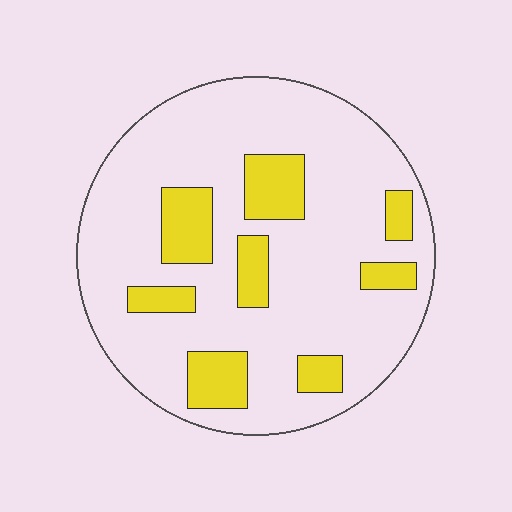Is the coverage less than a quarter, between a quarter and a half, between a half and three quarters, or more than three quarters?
Less than a quarter.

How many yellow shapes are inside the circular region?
8.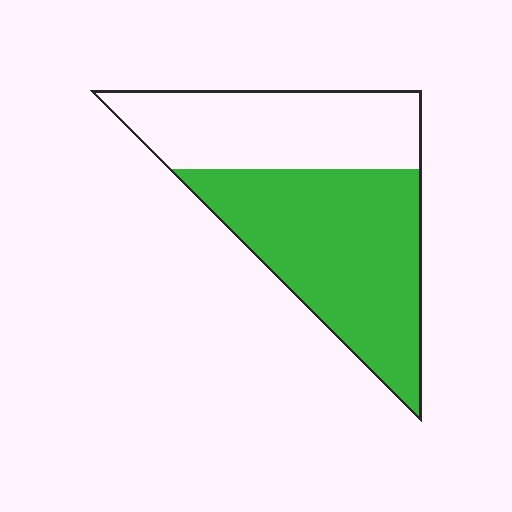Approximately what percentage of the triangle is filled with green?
Approximately 60%.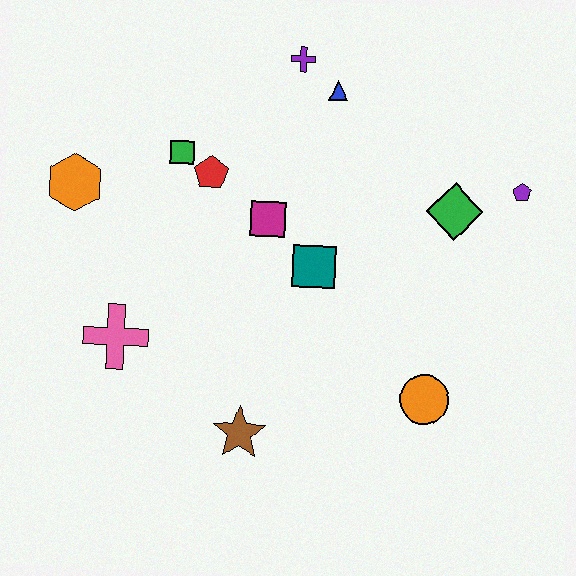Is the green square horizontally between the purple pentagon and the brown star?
No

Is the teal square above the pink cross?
Yes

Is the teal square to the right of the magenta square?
Yes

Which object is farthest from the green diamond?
The orange hexagon is farthest from the green diamond.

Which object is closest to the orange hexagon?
The green square is closest to the orange hexagon.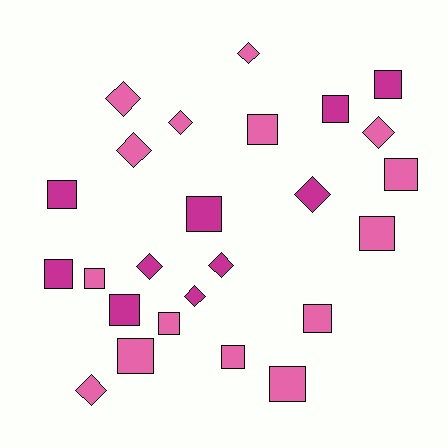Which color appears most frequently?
Pink, with 15 objects.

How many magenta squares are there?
There are 6 magenta squares.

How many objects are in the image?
There are 25 objects.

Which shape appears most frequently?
Square, with 15 objects.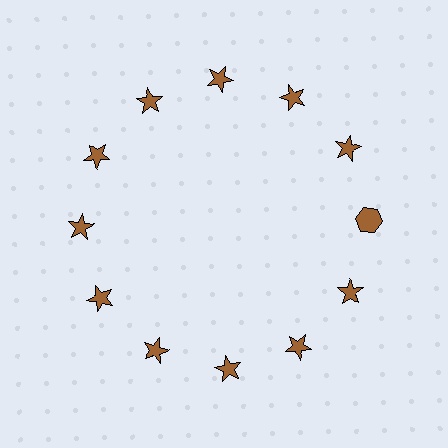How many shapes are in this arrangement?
There are 12 shapes arranged in a ring pattern.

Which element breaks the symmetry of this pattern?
The brown hexagon at roughly the 3 o'clock position breaks the symmetry. All other shapes are brown stars.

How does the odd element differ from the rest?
It has a different shape: hexagon instead of star.